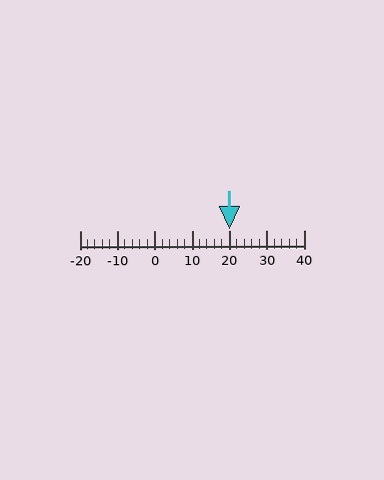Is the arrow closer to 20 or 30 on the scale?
The arrow is closer to 20.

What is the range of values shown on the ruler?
The ruler shows values from -20 to 40.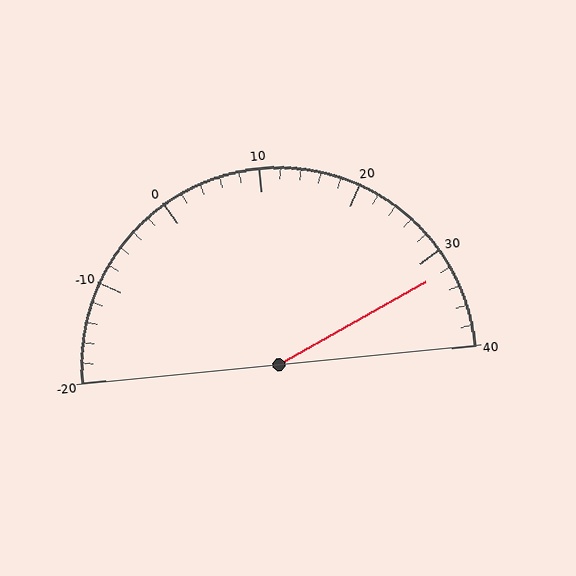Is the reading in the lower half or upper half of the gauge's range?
The reading is in the upper half of the range (-20 to 40).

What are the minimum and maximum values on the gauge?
The gauge ranges from -20 to 40.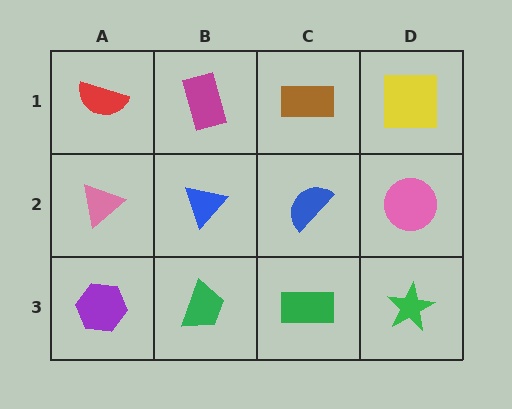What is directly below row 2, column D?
A green star.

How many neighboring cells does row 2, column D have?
3.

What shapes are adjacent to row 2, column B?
A magenta rectangle (row 1, column B), a green trapezoid (row 3, column B), a pink triangle (row 2, column A), a blue semicircle (row 2, column C).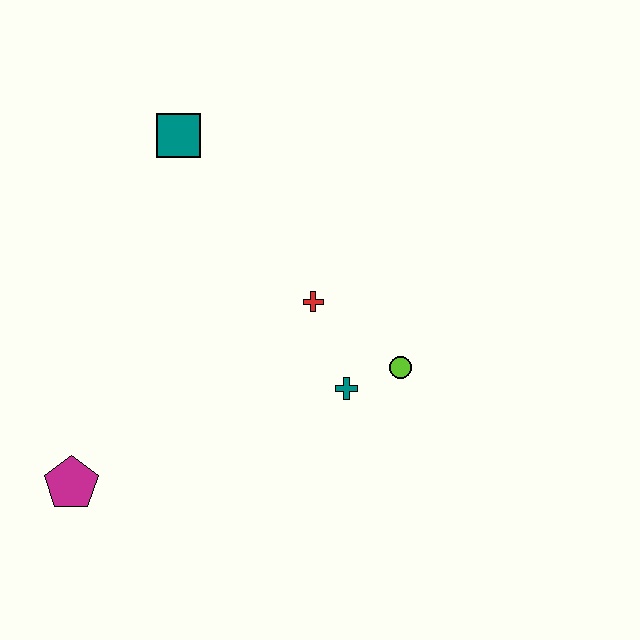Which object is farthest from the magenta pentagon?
The teal square is farthest from the magenta pentagon.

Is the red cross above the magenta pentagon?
Yes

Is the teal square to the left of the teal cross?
Yes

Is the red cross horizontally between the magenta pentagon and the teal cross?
Yes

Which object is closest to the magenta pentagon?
The teal cross is closest to the magenta pentagon.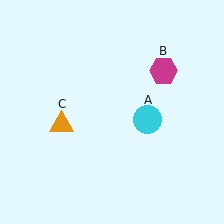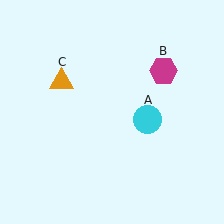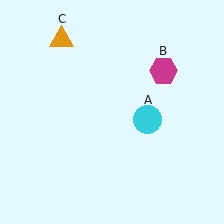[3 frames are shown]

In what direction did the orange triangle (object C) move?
The orange triangle (object C) moved up.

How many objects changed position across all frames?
1 object changed position: orange triangle (object C).